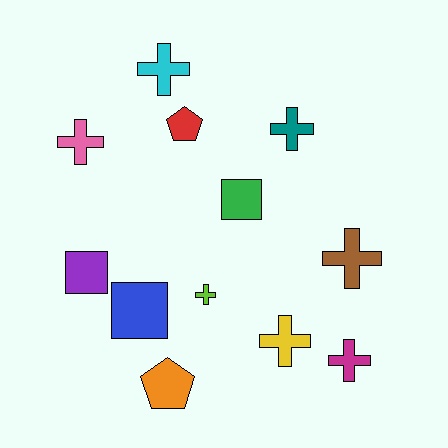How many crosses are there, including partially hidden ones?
There are 7 crosses.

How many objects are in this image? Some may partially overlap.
There are 12 objects.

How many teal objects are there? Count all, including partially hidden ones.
There is 1 teal object.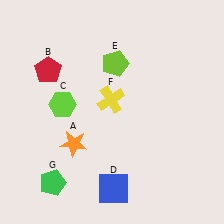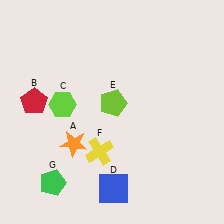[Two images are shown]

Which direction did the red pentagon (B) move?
The red pentagon (B) moved down.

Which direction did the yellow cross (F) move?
The yellow cross (F) moved down.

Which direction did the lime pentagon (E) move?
The lime pentagon (E) moved down.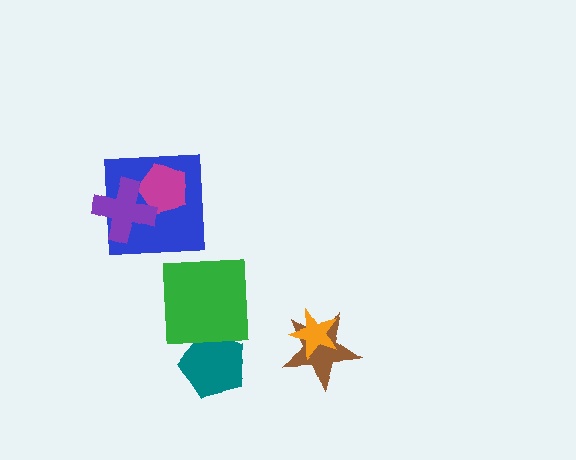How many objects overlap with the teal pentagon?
1 object overlaps with the teal pentagon.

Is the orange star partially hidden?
No, no other shape covers it.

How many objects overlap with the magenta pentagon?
2 objects overlap with the magenta pentagon.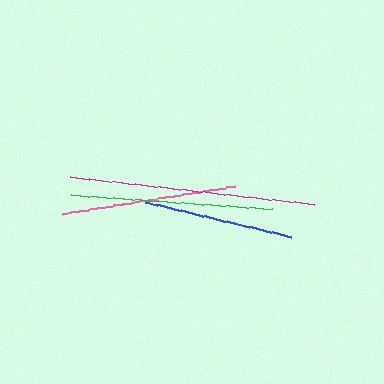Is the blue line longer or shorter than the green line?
The green line is longer than the blue line.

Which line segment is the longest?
The magenta line is the longest at approximately 245 pixels.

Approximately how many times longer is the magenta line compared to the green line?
The magenta line is approximately 1.2 times the length of the green line.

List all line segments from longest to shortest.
From longest to shortest: magenta, green, pink, blue.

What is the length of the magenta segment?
The magenta segment is approximately 245 pixels long.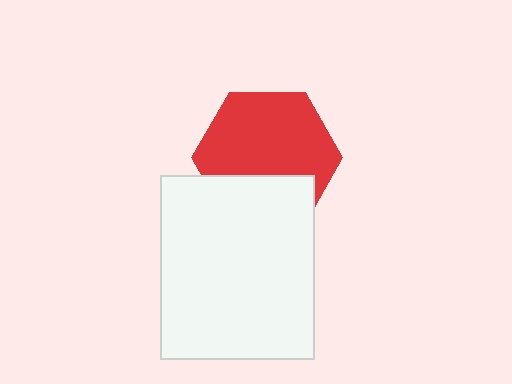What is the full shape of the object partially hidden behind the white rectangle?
The partially hidden object is a red hexagon.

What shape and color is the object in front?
The object in front is a white rectangle.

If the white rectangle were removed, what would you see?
You would see the complete red hexagon.